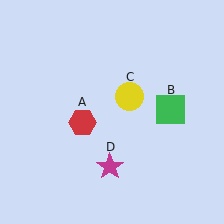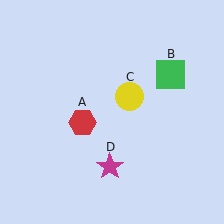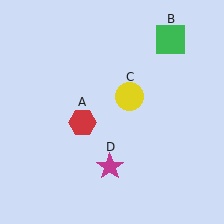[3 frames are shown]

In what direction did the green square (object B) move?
The green square (object B) moved up.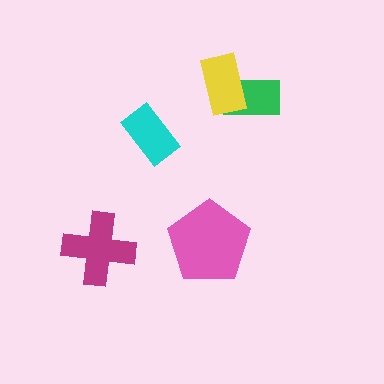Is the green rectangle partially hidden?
Yes, it is partially covered by another shape.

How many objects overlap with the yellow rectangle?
1 object overlaps with the yellow rectangle.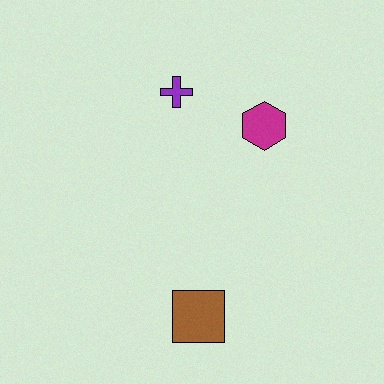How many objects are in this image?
There are 3 objects.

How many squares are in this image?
There is 1 square.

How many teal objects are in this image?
There are no teal objects.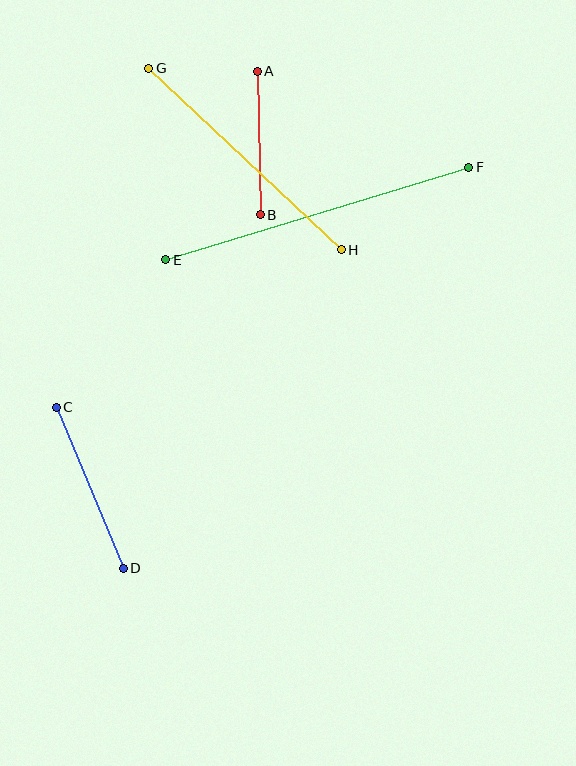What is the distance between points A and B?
The distance is approximately 143 pixels.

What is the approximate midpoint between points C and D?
The midpoint is at approximately (90, 488) pixels.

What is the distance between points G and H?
The distance is approximately 264 pixels.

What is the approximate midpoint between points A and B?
The midpoint is at approximately (259, 143) pixels.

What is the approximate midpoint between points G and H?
The midpoint is at approximately (245, 159) pixels.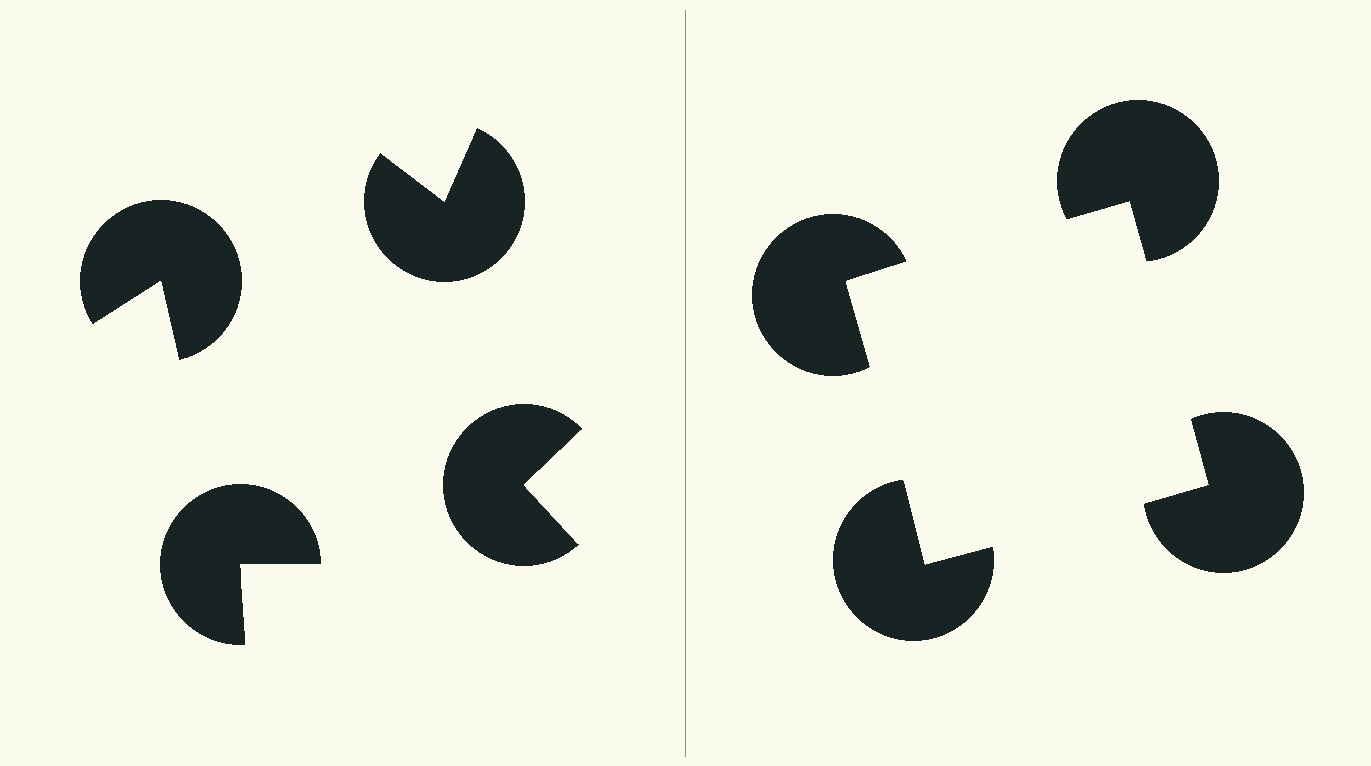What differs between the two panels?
The pac-man discs are positioned identically on both sides; only the wedge orientations differ. On the right they align to a square; on the left they are misaligned.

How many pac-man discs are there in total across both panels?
8 — 4 on each side.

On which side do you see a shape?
An illusory square appears on the right side. On the left side the wedge cuts are rotated, so no coherent shape forms.